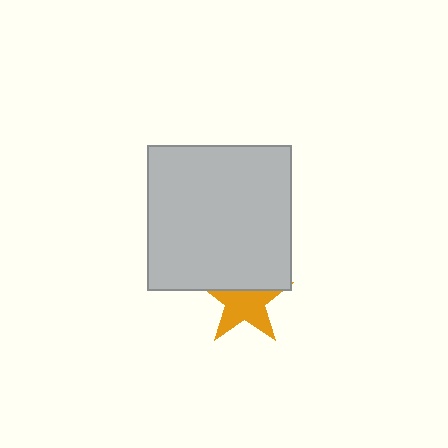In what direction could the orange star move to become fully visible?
The orange star could move down. That would shift it out from behind the light gray square entirely.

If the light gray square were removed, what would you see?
You would see the complete orange star.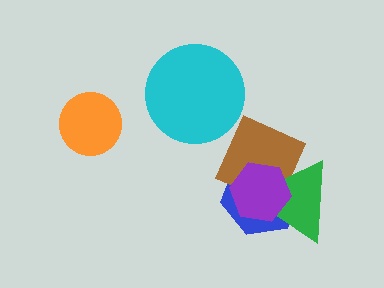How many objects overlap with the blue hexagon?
3 objects overlap with the blue hexagon.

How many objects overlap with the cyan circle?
0 objects overlap with the cyan circle.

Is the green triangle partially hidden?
Yes, it is partially covered by another shape.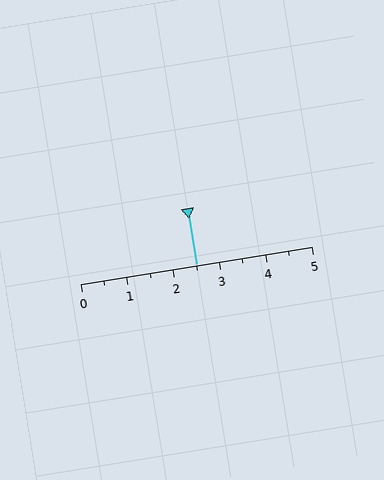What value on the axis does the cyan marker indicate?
The marker indicates approximately 2.5.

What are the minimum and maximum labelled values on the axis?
The axis runs from 0 to 5.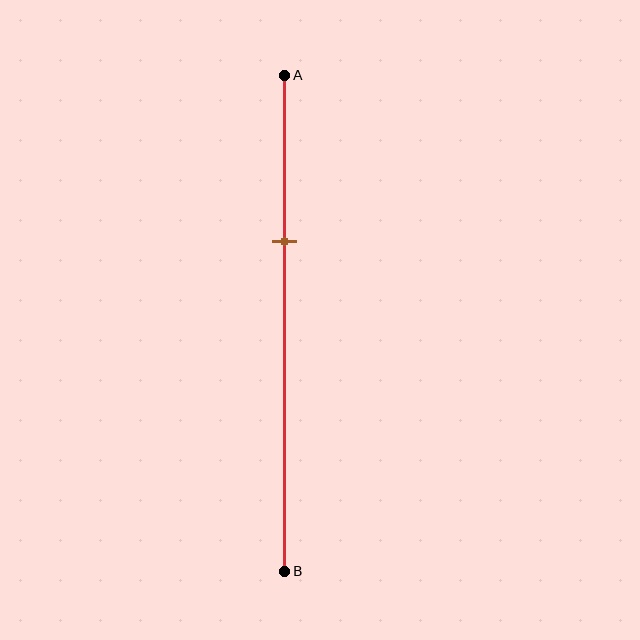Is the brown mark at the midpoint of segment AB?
No, the mark is at about 35% from A, not at the 50% midpoint.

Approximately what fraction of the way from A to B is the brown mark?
The brown mark is approximately 35% of the way from A to B.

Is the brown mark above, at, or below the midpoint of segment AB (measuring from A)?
The brown mark is above the midpoint of segment AB.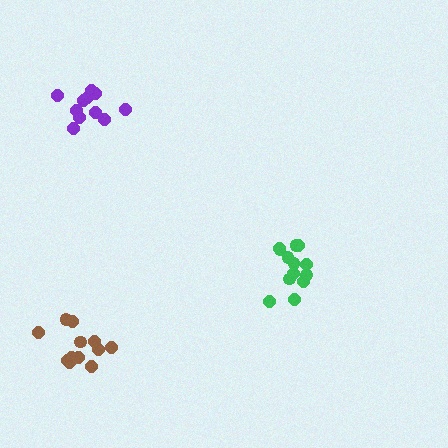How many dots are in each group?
Group 1: 13 dots, Group 2: 11 dots, Group 3: 12 dots (36 total).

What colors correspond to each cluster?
The clusters are colored: green, purple, brown.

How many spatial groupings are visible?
There are 3 spatial groupings.